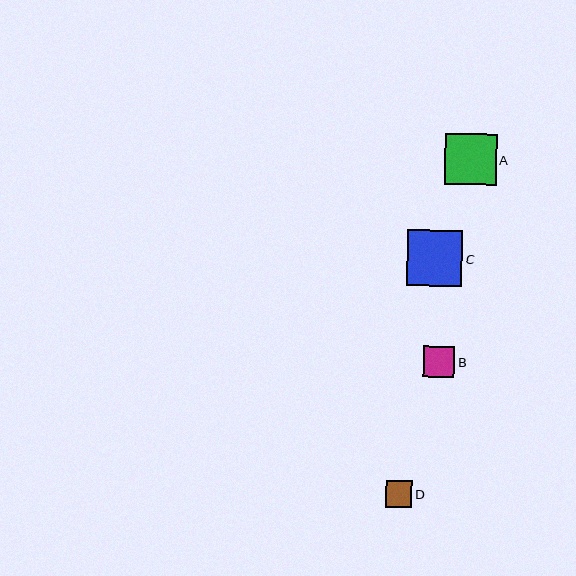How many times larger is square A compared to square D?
Square A is approximately 2.0 times the size of square D.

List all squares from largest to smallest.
From largest to smallest: C, A, B, D.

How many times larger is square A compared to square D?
Square A is approximately 2.0 times the size of square D.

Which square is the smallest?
Square D is the smallest with a size of approximately 26 pixels.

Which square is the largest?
Square C is the largest with a size of approximately 56 pixels.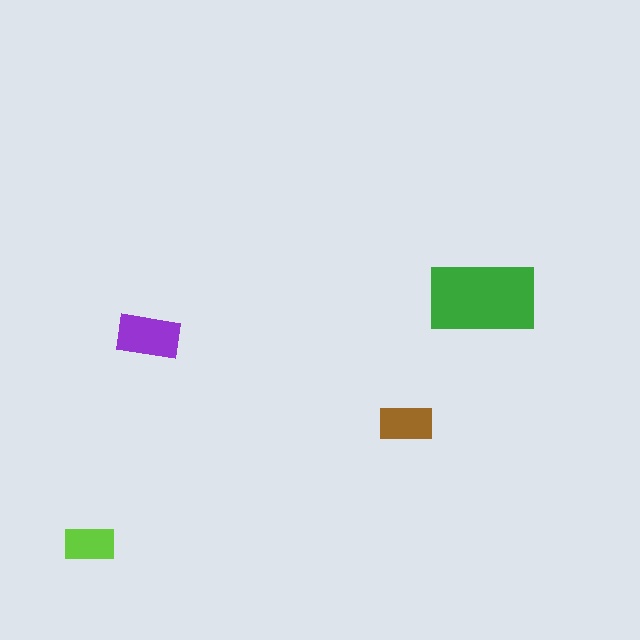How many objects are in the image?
There are 4 objects in the image.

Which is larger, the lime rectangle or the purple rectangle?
The purple one.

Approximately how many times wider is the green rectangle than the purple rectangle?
About 1.5 times wider.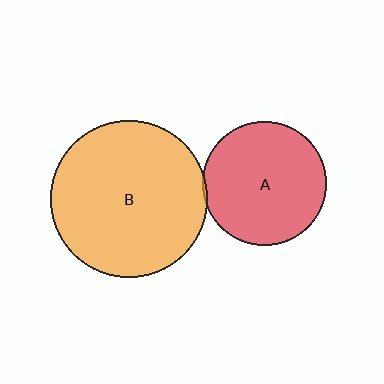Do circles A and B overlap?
Yes.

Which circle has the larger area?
Circle B (orange).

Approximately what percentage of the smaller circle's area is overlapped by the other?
Approximately 5%.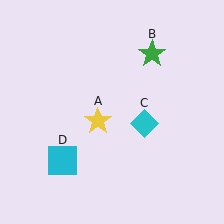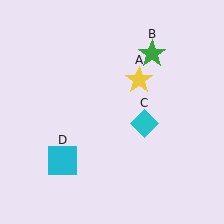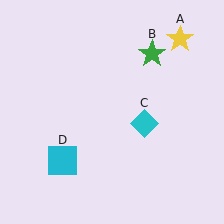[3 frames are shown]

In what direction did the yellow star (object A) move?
The yellow star (object A) moved up and to the right.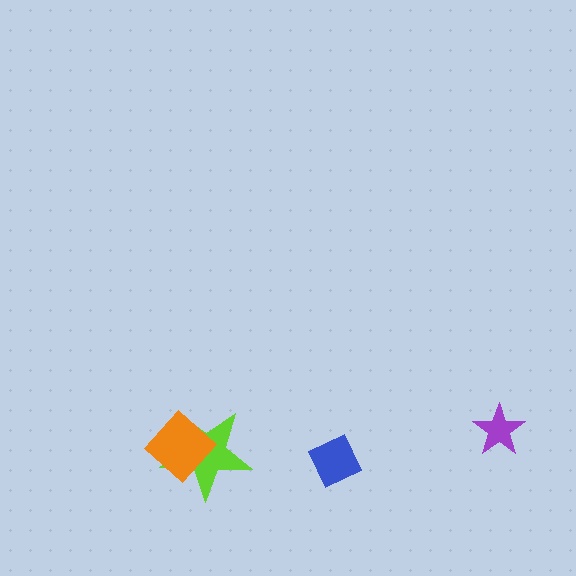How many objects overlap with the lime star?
1 object overlaps with the lime star.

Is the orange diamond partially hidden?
No, no other shape covers it.